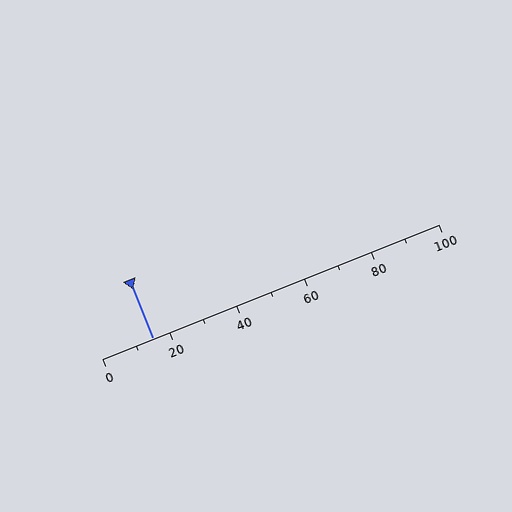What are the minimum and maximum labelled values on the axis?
The axis runs from 0 to 100.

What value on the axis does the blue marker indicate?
The marker indicates approximately 15.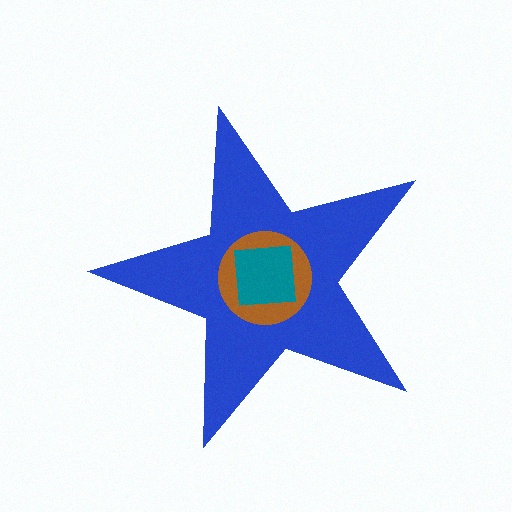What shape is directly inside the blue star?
The brown circle.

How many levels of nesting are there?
3.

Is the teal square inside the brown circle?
Yes.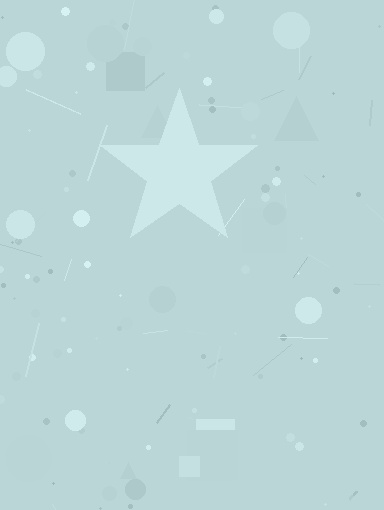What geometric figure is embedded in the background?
A star is embedded in the background.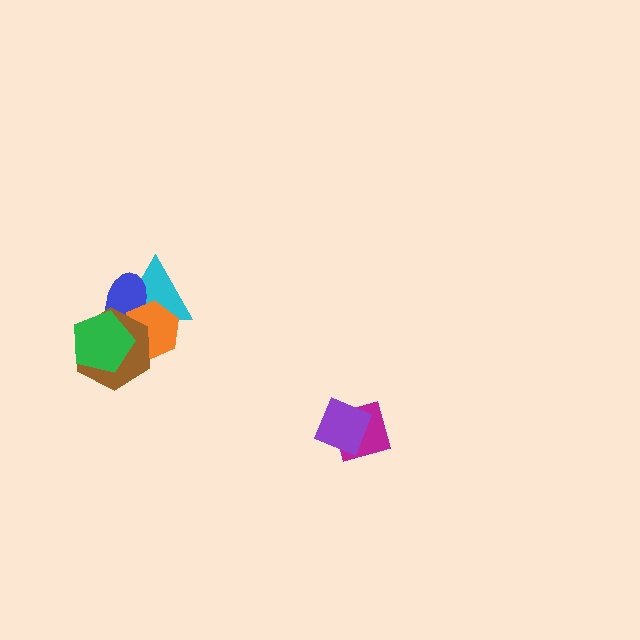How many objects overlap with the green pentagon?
3 objects overlap with the green pentagon.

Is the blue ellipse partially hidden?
Yes, it is partially covered by another shape.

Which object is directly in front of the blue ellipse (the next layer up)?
The orange hexagon is directly in front of the blue ellipse.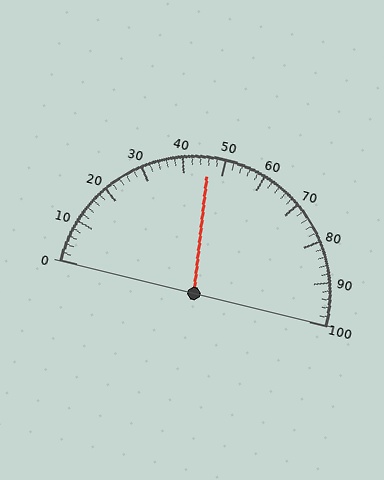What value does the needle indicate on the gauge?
The needle indicates approximately 46.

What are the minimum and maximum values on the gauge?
The gauge ranges from 0 to 100.